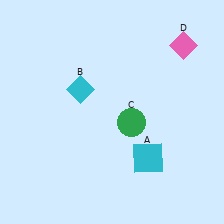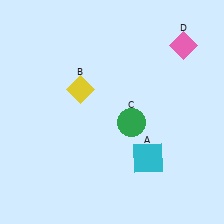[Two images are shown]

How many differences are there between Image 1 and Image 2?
There is 1 difference between the two images.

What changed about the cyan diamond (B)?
In Image 1, B is cyan. In Image 2, it changed to yellow.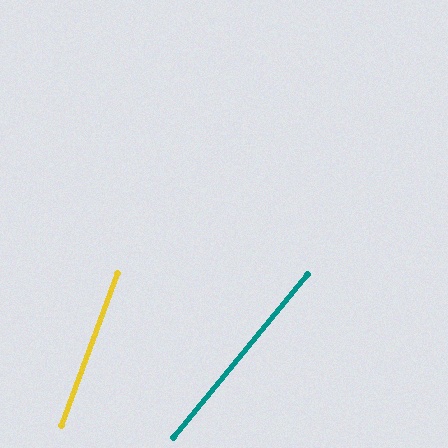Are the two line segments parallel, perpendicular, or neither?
Neither parallel nor perpendicular — they differ by about 19°.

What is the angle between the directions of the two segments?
Approximately 19 degrees.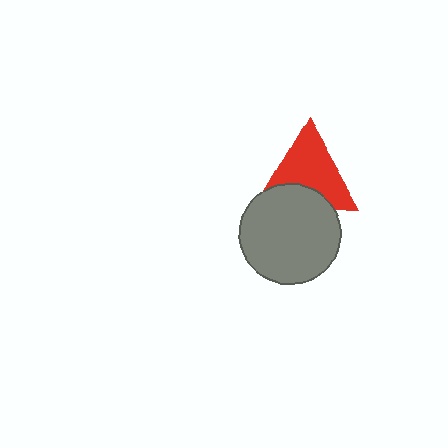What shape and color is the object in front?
The object in front is a gray circle.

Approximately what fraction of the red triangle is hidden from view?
Roughly 31% of the red triangle is hidden behind the gray circle.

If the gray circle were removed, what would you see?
You would see the complete red triangle.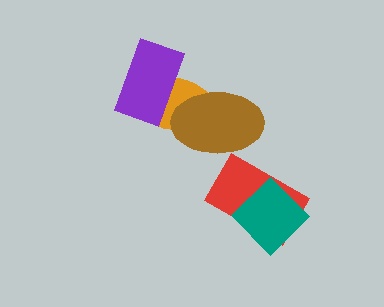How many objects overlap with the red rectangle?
1 object overlaps with the red rectangle.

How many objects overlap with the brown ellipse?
1 object overlaps with the brown ellipse.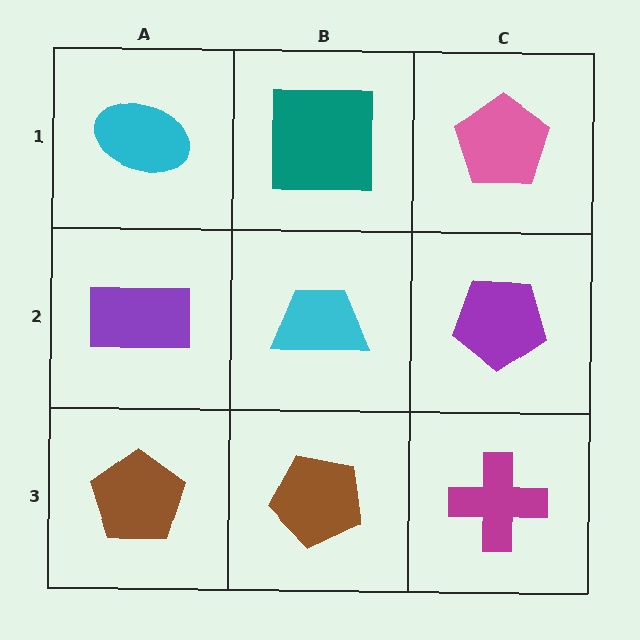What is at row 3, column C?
A magenta cross.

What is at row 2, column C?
A purple pentagon.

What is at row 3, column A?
A brown pentagon.